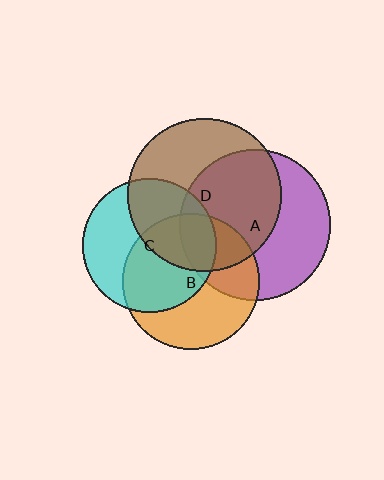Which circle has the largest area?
Circle D (brown).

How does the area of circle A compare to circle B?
Approximately 1.2 times.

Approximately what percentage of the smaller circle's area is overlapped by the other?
Approximately 30%.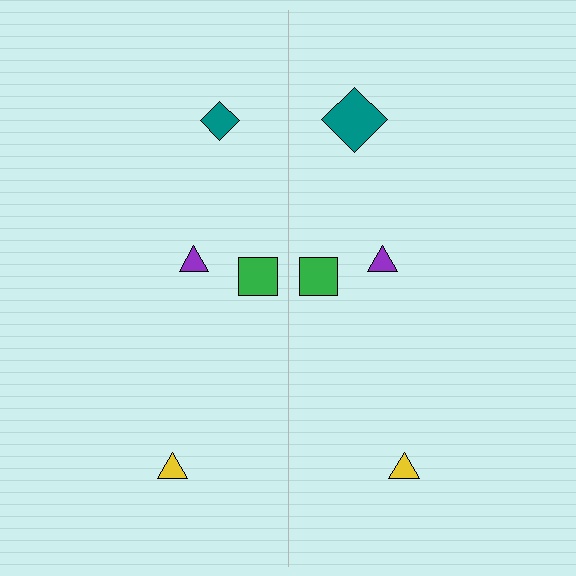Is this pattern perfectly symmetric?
No, the pattern is not perfectly symmetric. The teal diamond on the right side has a different size than its mirror counterpart.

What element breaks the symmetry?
The teal diamond on the right side has a different size than its mirror counterpart.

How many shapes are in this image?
There are 8 shapes in this image.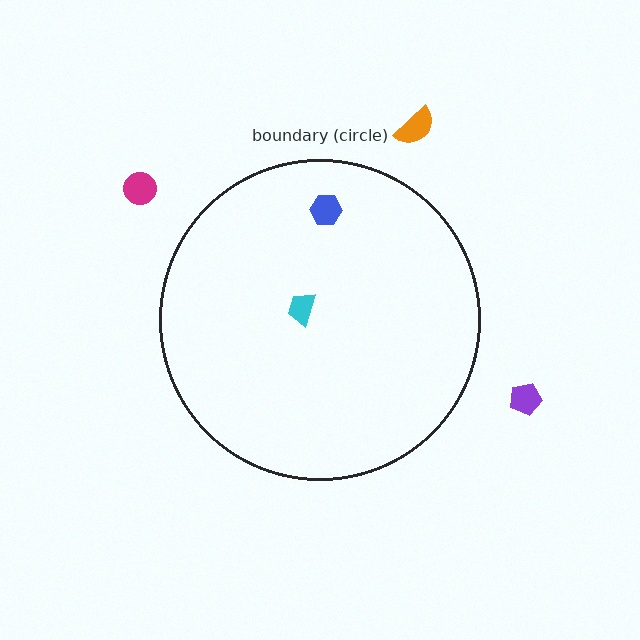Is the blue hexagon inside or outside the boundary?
Inside.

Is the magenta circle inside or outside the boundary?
Outside.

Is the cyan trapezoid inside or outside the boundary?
Inside.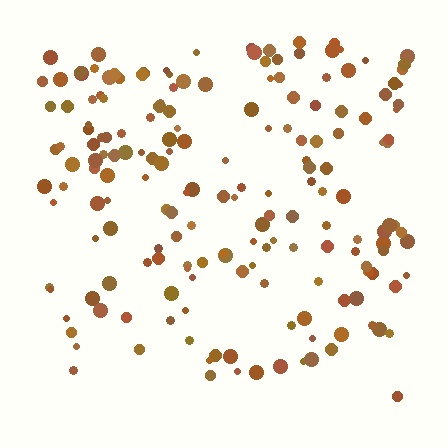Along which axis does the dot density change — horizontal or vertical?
Vertical.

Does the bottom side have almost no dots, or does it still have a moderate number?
Still a moderate number, just noticeably fewer than the top.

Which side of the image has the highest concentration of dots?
The top.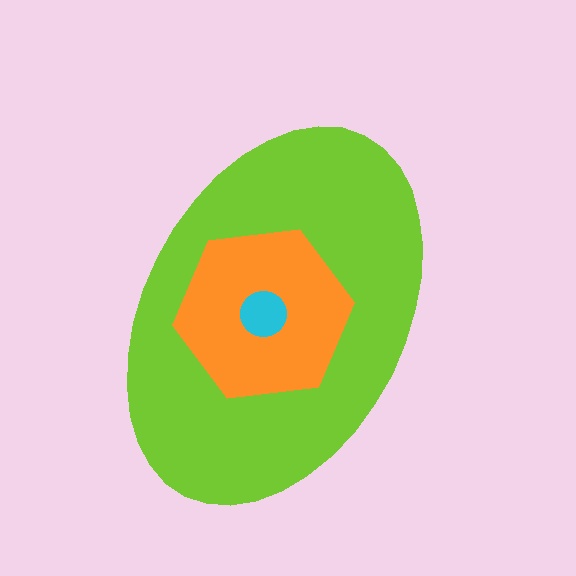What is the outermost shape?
The lime ellipse.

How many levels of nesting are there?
3.